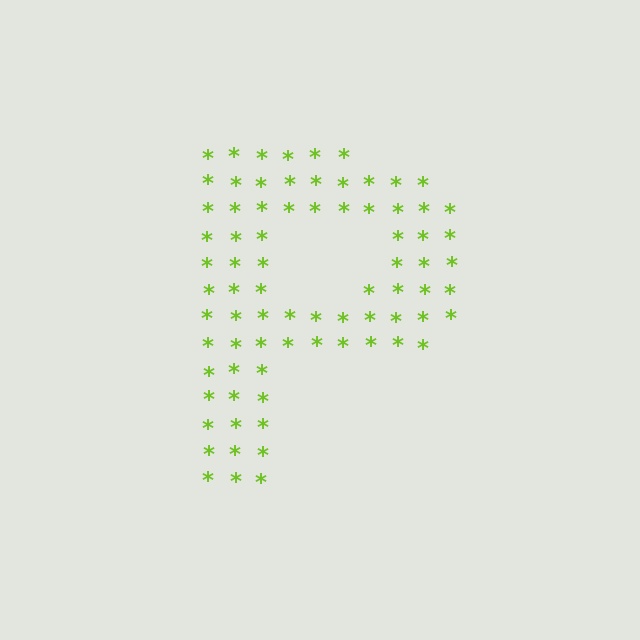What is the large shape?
The large shape is the letter P.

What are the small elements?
The small elements are asterisks.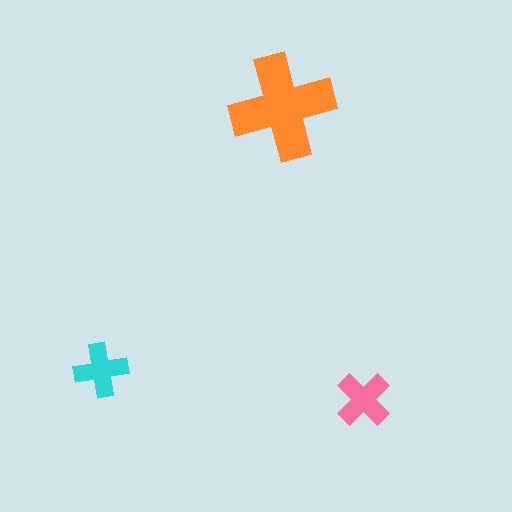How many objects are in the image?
There are 3 objects in the image.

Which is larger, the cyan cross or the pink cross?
The pink one.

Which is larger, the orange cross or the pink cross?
The orange one.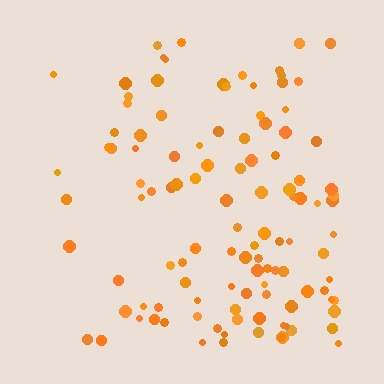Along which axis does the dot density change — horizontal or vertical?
Horizontal.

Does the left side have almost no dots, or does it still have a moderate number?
Still a moderate number, just noticeably fewer than the right.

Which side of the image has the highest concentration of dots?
The right.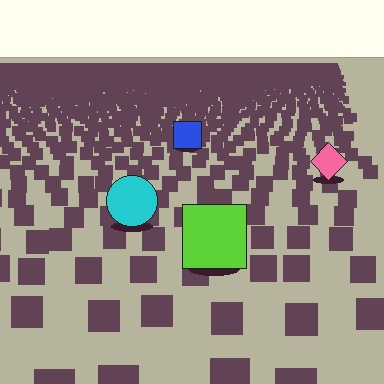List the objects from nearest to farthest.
From nearest to farthest: the lime square, the cyan circle, the pink diamond, the blue square.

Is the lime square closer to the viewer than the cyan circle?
Yes. The lime square is closer — you can tell from the texture gradient: the ground texture is coarser near it.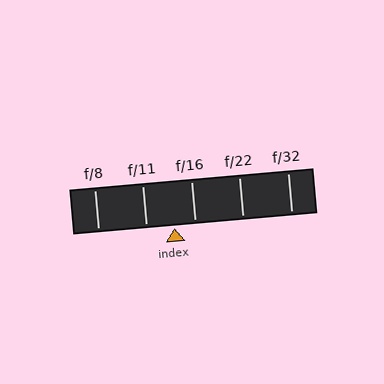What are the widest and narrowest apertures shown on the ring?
The widest aperture shown is f/8 and the narrowest is f/32.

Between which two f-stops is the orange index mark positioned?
The index mark is between f/11 and f/16.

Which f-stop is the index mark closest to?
The index mark is closest to f/16.